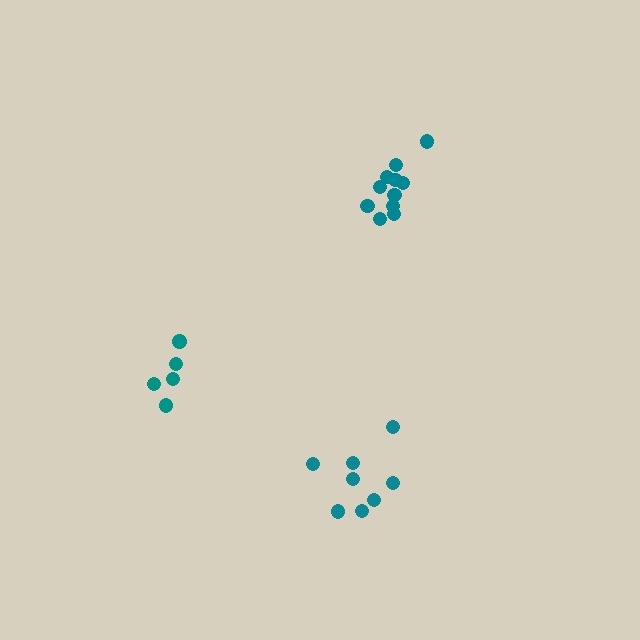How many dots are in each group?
Group 1: 11 dots, Group 2: 8 dots, Group 3: 5 dots (24 total).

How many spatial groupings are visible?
There are 3 spatial groupings.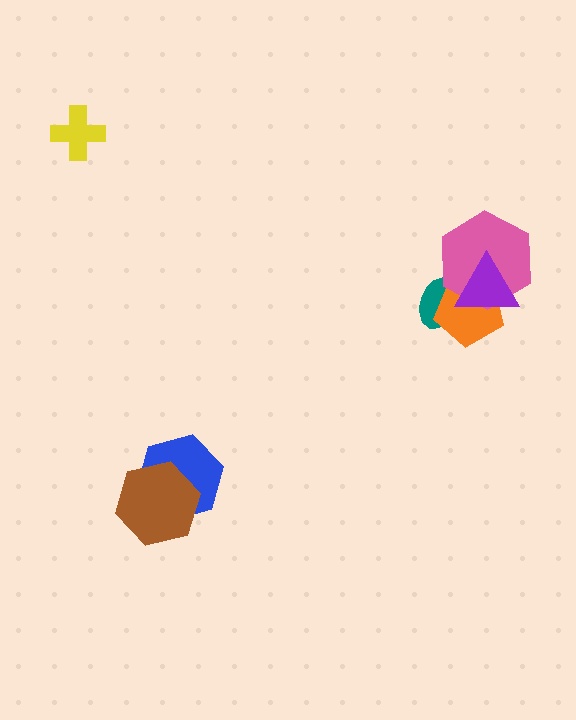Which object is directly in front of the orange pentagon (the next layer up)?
The pink hexagon is directly in front of the orange pentagon.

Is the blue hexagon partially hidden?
Yes, it is partially covered by another shape.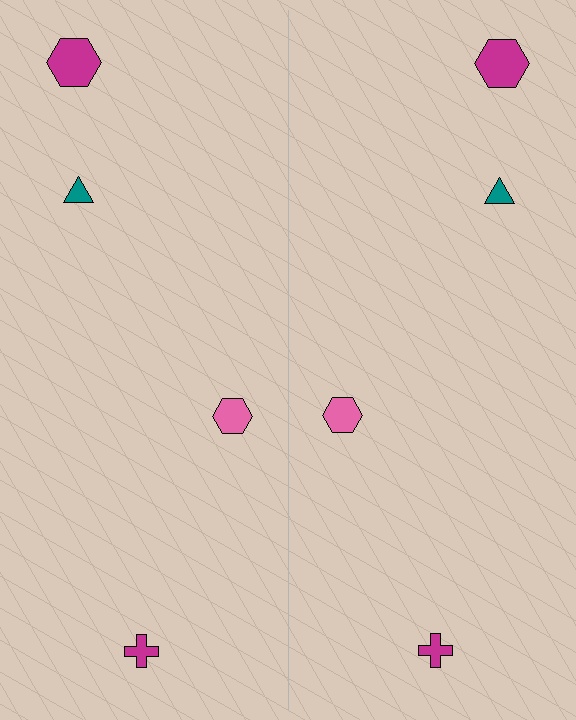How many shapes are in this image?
There are 8 shapes in this image.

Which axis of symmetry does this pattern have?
The pattern has a vertical axis of symmetry running through the center of the image.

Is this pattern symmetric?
Yes, this pattern has bilateral (reflection) symmetry.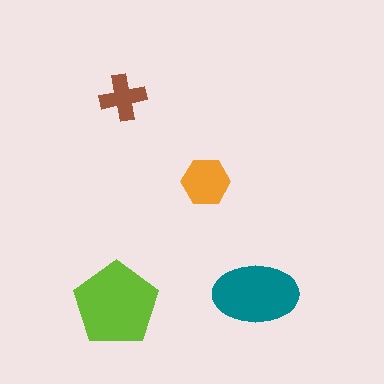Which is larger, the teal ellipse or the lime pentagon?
The lime pentagon.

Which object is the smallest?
The brown cross.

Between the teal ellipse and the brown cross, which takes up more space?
The teal ellipse.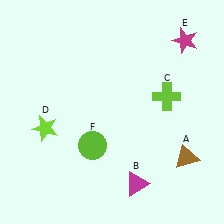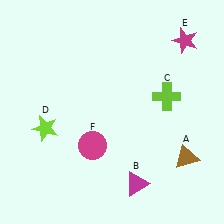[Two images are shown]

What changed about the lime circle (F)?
In Image 1, F is lime. In Image 2, it changed to magenta.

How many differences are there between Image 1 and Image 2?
There is 1 difference between the two images.